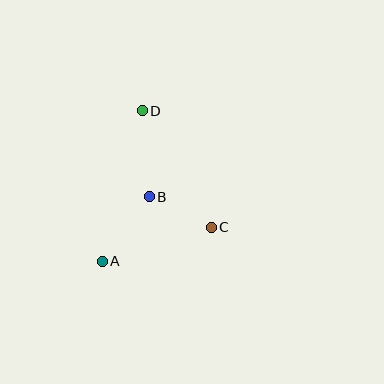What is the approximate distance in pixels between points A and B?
The distance between A and B is approximately 80 pixels.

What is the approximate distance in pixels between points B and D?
The distance between B and D is approximately 86 pixels.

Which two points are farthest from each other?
Points A and D are farthest from each other.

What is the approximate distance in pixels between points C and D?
The distance between C and D is approximately 135 pixels.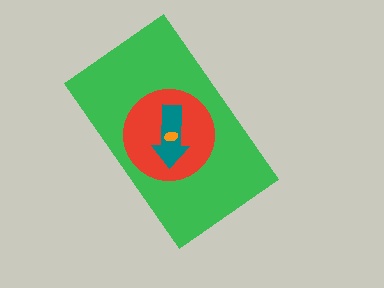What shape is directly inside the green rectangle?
The red circle.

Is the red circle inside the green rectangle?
Yes.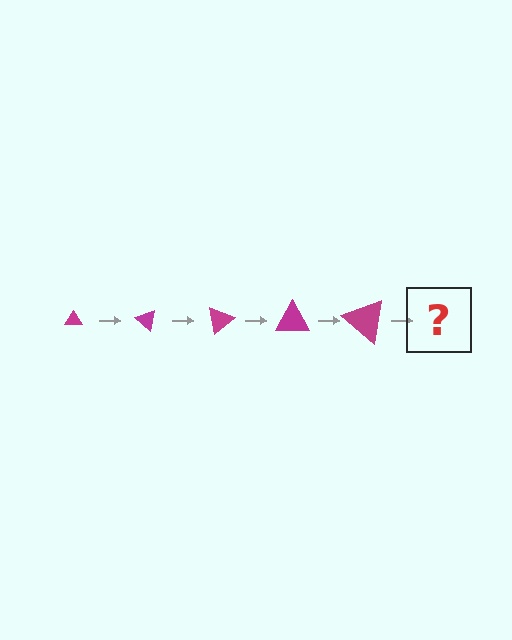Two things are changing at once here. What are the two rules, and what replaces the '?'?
The two rules are that the triangle grows larger each step and it rotates 40 degrees each step. The '?' should be a triangle, larger than the previous one and rotated 200 degrees from the start.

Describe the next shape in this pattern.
It should be a triangle, larger than the previous one and rotated 200 degrees from the start.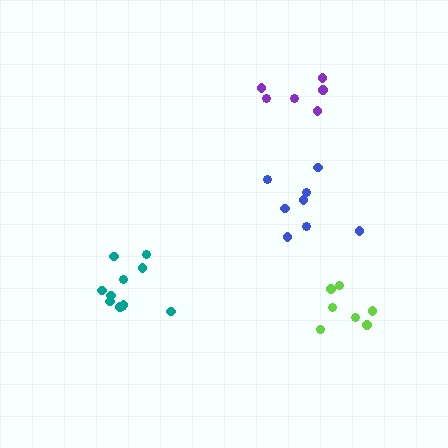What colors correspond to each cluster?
The clusters are colored: lime, blue, teal, purple.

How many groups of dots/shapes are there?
There are 4 groups.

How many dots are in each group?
Group 1: 7 dots, Group 2: 8 dots, Group 3: 12 dots, Group 4: 6 dots (33 total).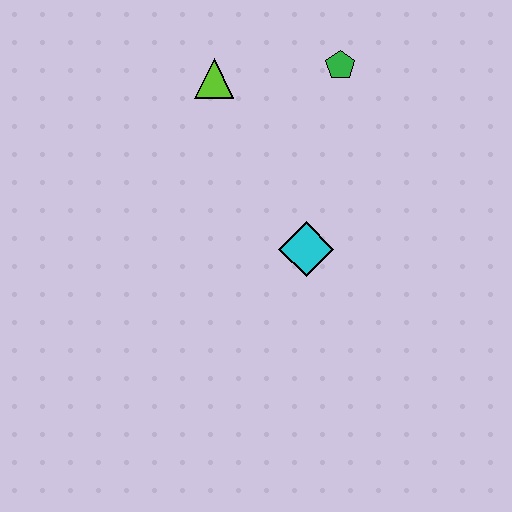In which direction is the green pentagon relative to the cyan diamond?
The green pentagon is above the cyan diamond.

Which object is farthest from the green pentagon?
The cyan diamond is farthest from the green pentagon.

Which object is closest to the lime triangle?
The green pentagon is closest to the lime triangle.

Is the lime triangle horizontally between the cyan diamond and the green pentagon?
No